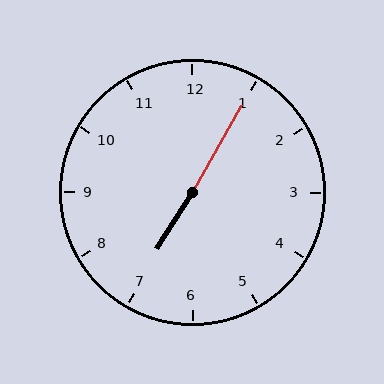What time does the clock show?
7:05.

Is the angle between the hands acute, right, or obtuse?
It is obtuse.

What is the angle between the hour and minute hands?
Approximately 178 degrees.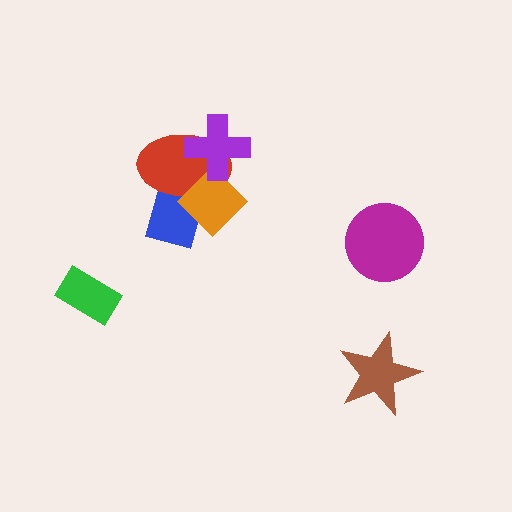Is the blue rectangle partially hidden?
Yes, it is partially covered by another shape.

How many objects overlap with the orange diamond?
3 objects overlap with the orange diamond.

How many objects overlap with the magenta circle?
0 objects overlap with the magenta circle.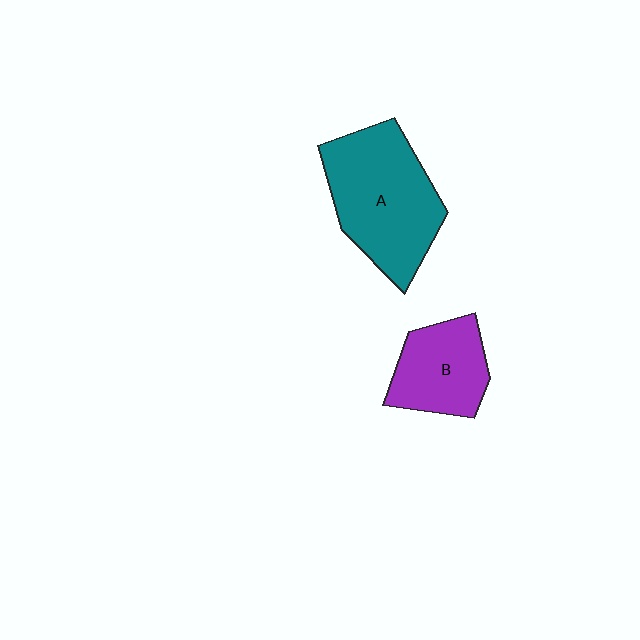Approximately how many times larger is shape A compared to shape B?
Approximately 1.7 times.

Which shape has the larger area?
Shape A (teal).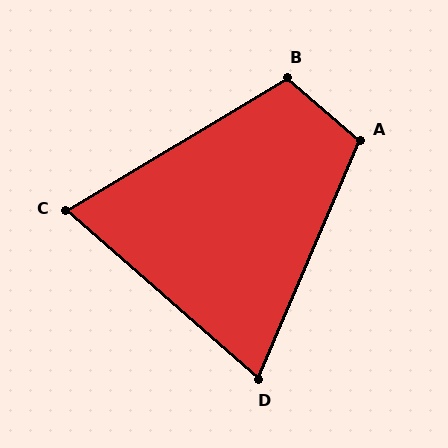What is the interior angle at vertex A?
Approximately 108 degrees (obtuse).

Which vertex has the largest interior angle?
B, at approximately 108 degrees.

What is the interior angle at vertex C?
Approximately 72 degrees (acute).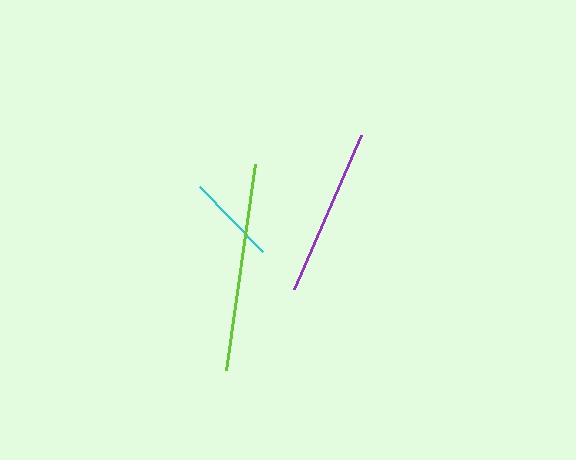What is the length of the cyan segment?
The cyan segment is approximately 91 pixels long.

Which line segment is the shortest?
The cyan line is the shortest at approximately 91 pixels.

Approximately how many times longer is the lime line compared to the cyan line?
The lime line is approximately 2.3 times the length of the cyan line.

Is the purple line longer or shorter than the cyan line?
The purple line is longer than the cyan line.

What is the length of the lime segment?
The lime segment is approximately 208 pixels long.